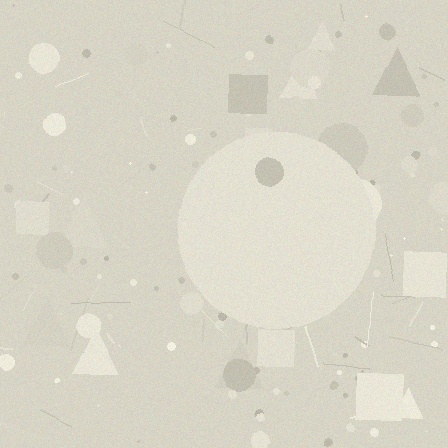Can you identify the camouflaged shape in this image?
The camouflaged shape is a circle.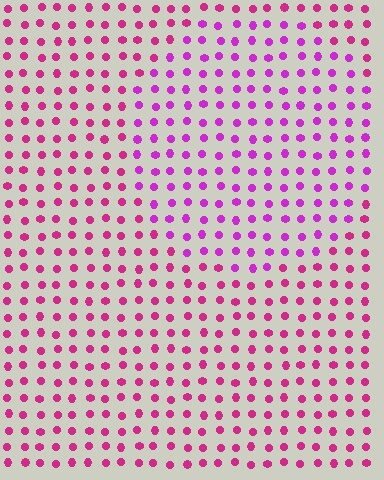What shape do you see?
I see a circle.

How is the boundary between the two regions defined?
The boundary is defined purely by a slight shift in hue (about 27 degrees). Spacing, size, and orientation are identical on both sides.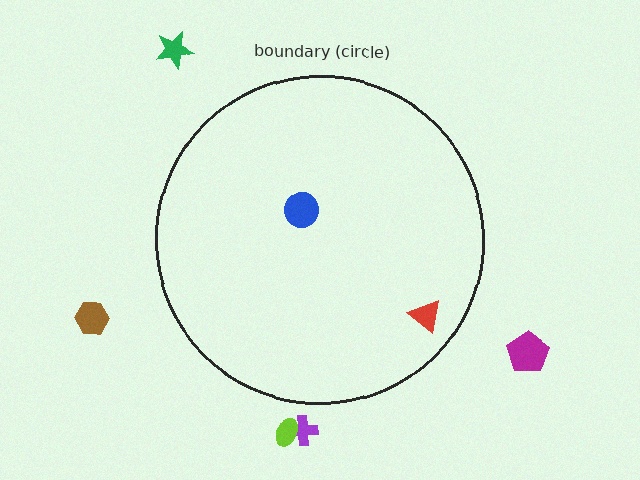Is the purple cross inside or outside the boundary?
Outside.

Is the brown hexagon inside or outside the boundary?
Outside.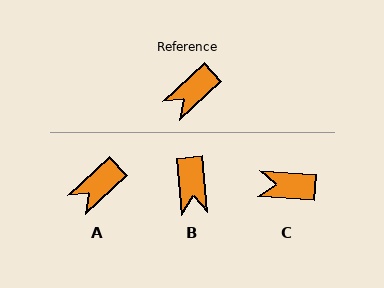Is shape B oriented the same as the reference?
No, it is off by about 53 degrees.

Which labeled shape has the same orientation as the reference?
A.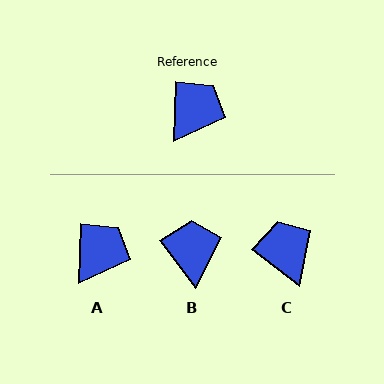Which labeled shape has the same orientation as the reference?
A.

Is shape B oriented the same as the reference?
No, it is off by about 39 degrees.